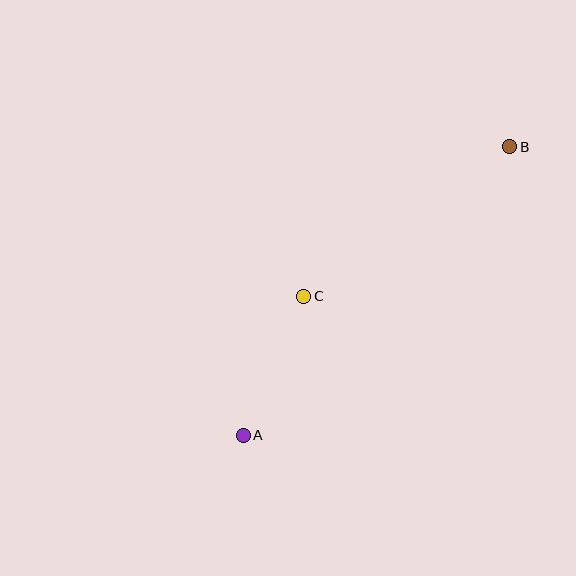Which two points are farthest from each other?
Points A and B are farthest from each other.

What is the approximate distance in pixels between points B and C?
The distance between B and C is approximately 254 pixels.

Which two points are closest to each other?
Points A and C are closest to each other.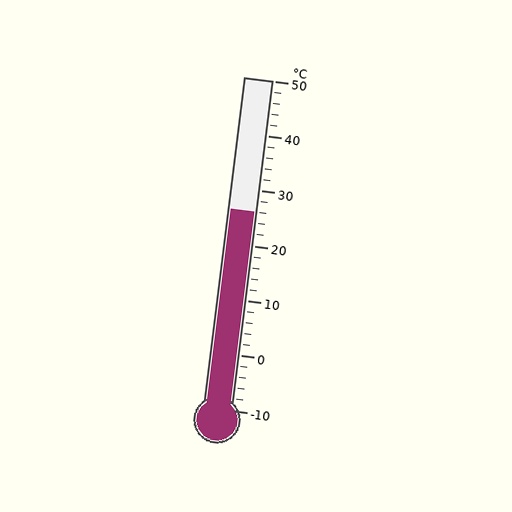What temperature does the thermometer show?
The thermometer shows approximately 26°C.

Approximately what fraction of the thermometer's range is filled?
The thermometer is filled to approximately 60% of its range.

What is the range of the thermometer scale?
The thermometer scale ranges from -10°C to 50°C.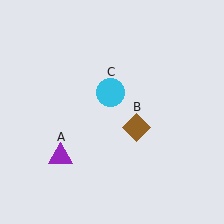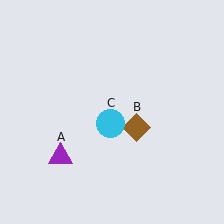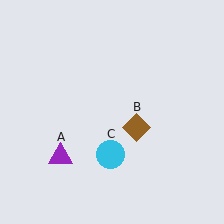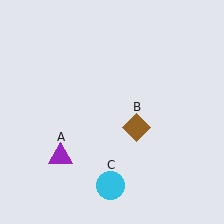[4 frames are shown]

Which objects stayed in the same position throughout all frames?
Purple triangle (object A) and brown diamond (object B) remained stationary.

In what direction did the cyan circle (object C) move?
The cyan circle (object C) moved down.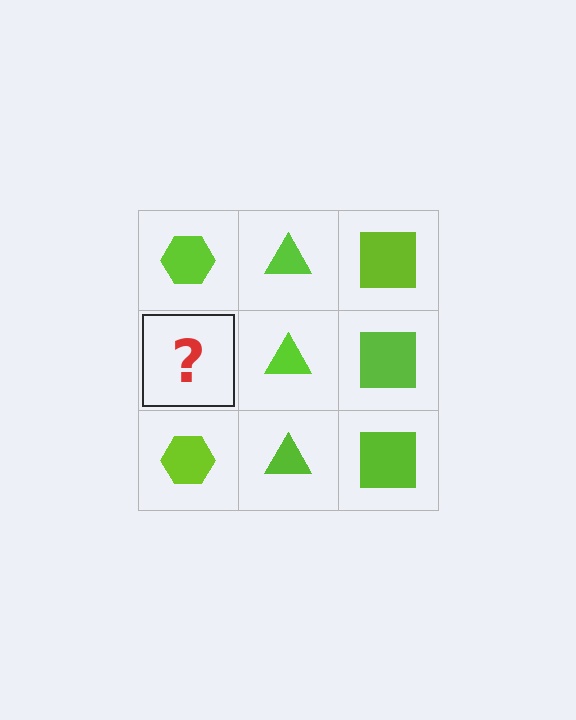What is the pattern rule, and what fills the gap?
The rule is that each column has a consistent shape. The gap should be filled with a lime hexagon.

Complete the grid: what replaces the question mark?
The question mark should be replaced with a lime hexagon.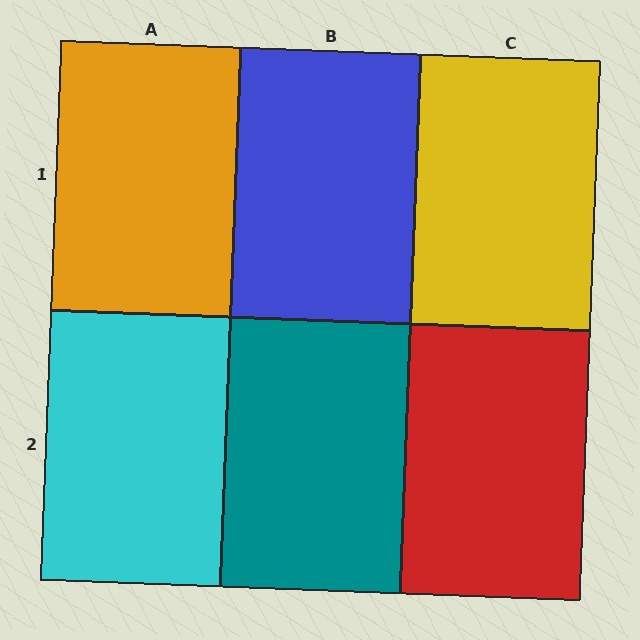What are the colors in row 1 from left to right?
Orange, blue, yellow.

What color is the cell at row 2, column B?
Teal.